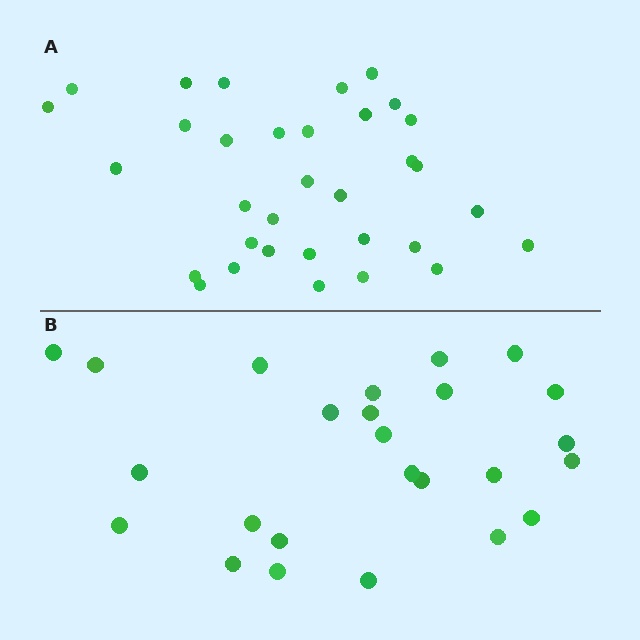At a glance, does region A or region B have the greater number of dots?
Region A (the top region) has more dots.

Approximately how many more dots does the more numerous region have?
Region A has roughly 8 or so more dots than region B.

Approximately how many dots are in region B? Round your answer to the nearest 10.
About 20 dots. (The exact count is 25, which rounds to 20.)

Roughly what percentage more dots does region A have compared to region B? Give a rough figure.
About 30% more.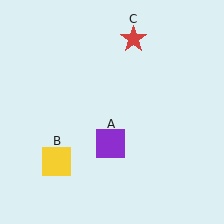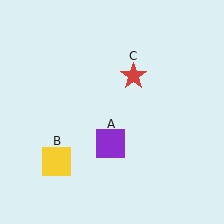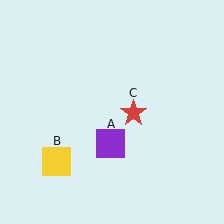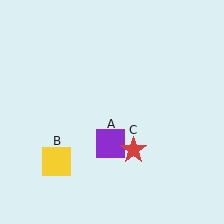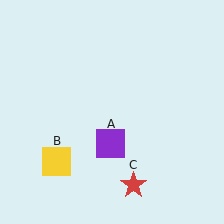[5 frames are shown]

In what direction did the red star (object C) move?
The red star (object C) moved down.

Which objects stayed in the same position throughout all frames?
Purple square (object A) and yellow square (object B) remained stationary.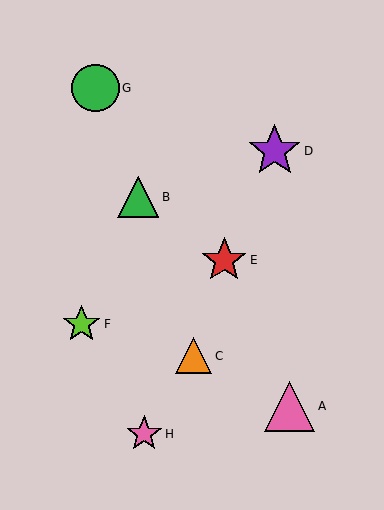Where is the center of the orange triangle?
The center of the orange triangle is at (194, 356).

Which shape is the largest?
The purple star (labeled D) is the largest.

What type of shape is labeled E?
Shape E is a red star.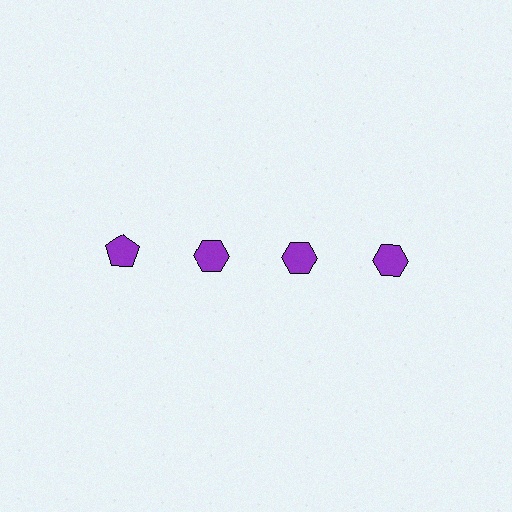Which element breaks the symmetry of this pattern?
The purple pentagon in the top row, leftmost column breaks the symmetry. All other shapes are purple hexagons.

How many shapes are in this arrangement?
There are 4 shapes arranged in a grid pattern.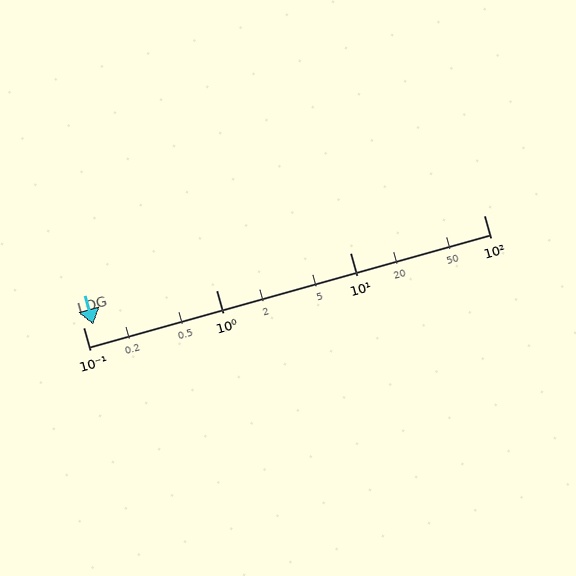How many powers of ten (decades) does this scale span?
The scale spans 3 decades, from 0.1 to 100.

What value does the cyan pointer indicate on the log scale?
The pointer indicates approximately 0.12.